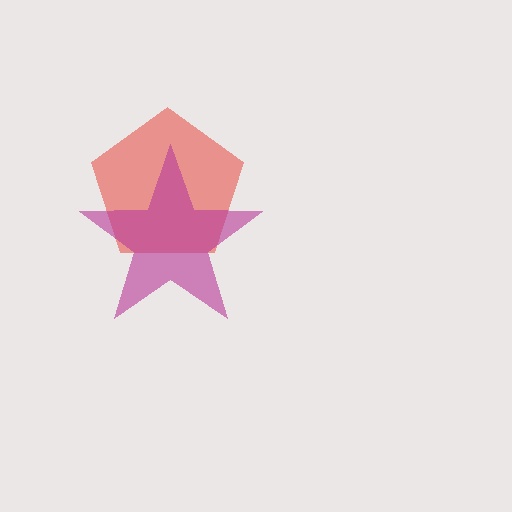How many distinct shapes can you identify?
There are 2 distinct shapes: a red pentagon, a magenta star.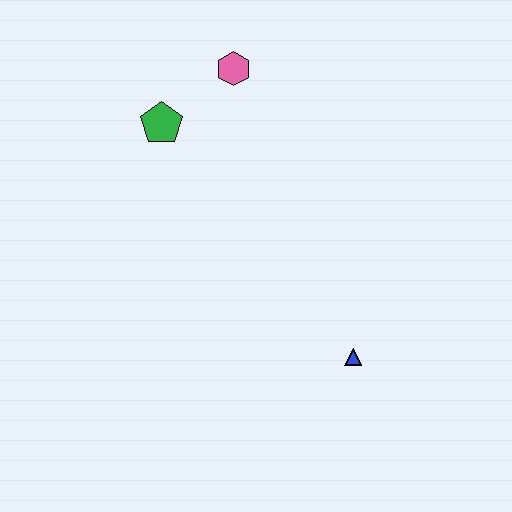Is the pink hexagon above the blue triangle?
Yes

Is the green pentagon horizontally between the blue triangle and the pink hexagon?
No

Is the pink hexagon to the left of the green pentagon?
No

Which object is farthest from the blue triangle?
The pink hexagon is farthest from the blue triangle.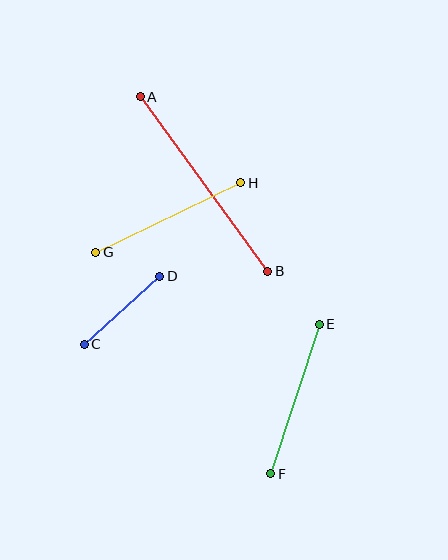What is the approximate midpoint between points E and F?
The midpoint is at approximately (295, 399) pixels.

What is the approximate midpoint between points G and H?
The midpoint is at approximately (168, 218) pixels.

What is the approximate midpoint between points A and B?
The midpoint is at approximately (204, 184) pixels.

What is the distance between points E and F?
The distance is approximately 157 pixels.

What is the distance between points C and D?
The distance is approximately 102 pixels.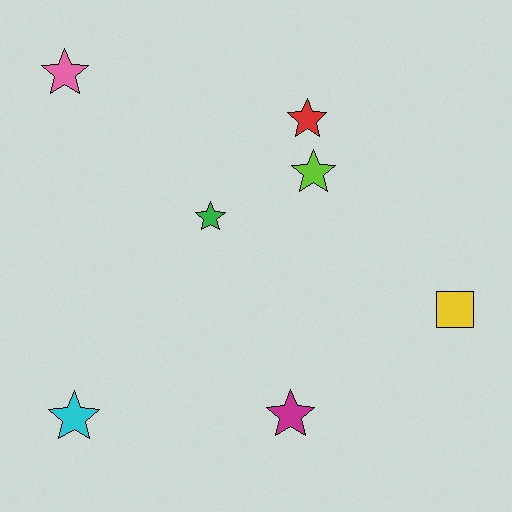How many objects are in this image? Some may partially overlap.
There are 7 objects.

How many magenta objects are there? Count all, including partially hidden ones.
There is 1 magenta object.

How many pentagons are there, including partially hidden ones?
There are no pentagons.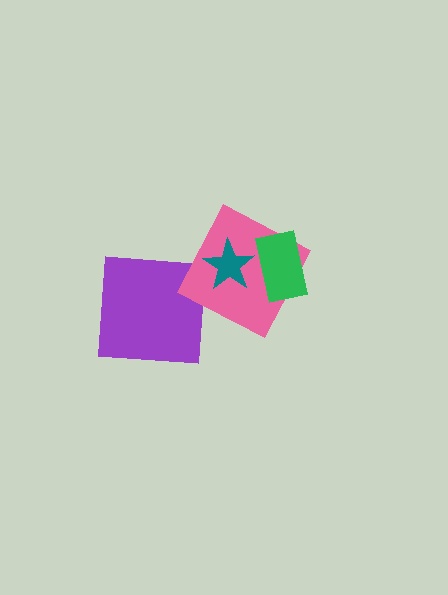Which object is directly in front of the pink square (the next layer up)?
The teal star is directly in front of the pink square.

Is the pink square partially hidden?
Yes, it is partially covered by another shape.